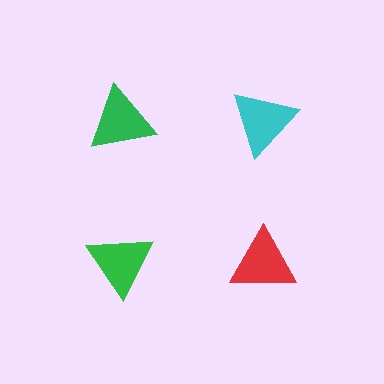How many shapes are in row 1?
2 shapes.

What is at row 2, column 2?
A red triangle.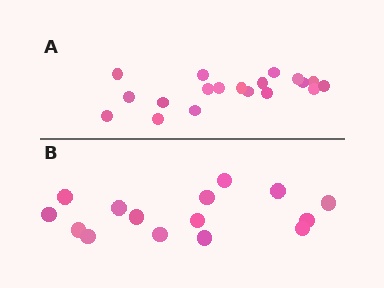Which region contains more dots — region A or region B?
Region A (the top region) has more dots.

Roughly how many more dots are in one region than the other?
Region A has about 4 more dots than region B.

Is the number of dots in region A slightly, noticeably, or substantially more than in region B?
Region A has noticeably more, but not dramatically so. The ratio is roughly 1.3 to 1.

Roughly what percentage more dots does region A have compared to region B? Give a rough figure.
About 25% more.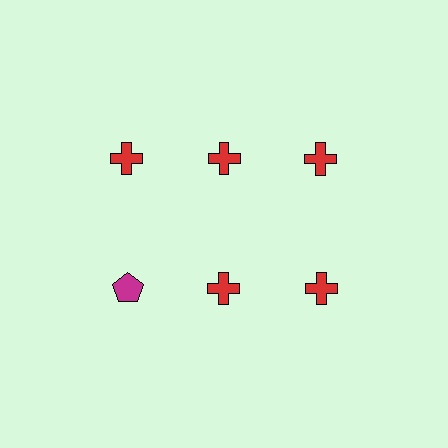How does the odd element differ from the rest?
It differs in both color (magenta instead of red) and shape (pentagon instead of cross).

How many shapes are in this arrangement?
There are 6 shapes arranged in a grid pattern.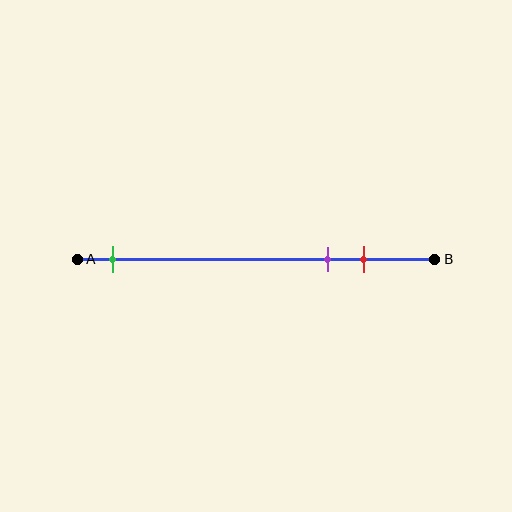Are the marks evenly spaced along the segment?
No, the marks are not evenly spaced.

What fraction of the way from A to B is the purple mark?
The purple mark is approximately 70% (0.7) of the way from A to B.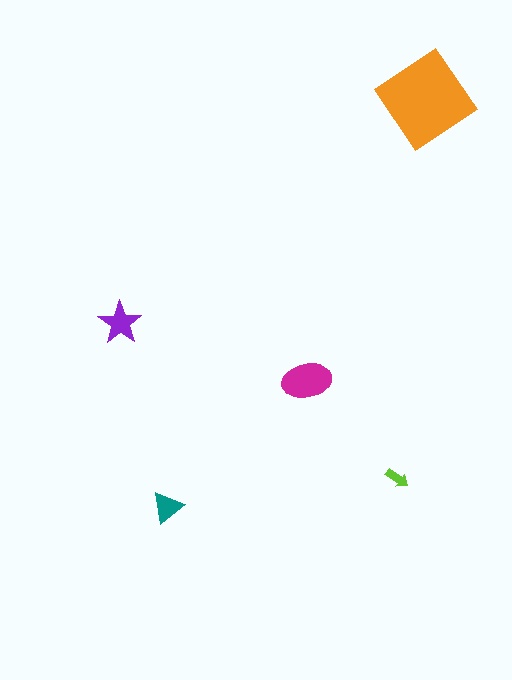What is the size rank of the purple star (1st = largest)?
3rd.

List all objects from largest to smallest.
The orange diamond, the magenta ellipse, the purple star, the teal triangle, the lime arrow.